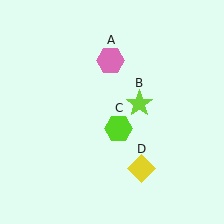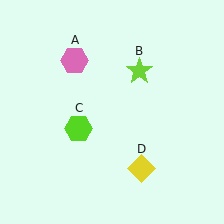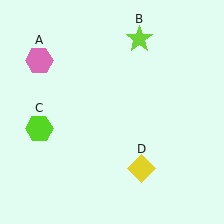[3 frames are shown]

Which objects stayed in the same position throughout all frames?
Yellow diamond (object D) remained stationary.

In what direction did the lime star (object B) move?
The lime star (object B) moved up.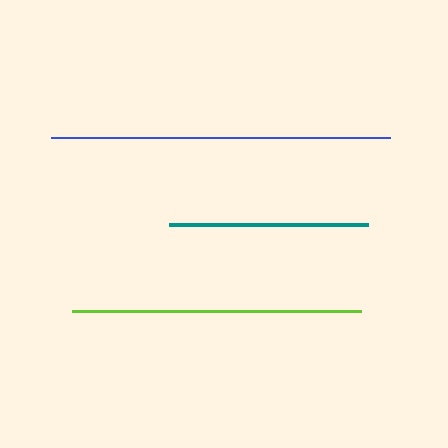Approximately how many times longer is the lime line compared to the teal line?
The lime line is approximately 1.5 times the length of the teal line.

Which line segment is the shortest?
The teal line is the shortest at approximately 198 pixels.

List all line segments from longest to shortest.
From longest to shortest: blue, lime, teal.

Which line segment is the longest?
The blue line is the longest at approximately 339 pixels.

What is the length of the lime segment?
The lime segment is approximately 288 pixels long.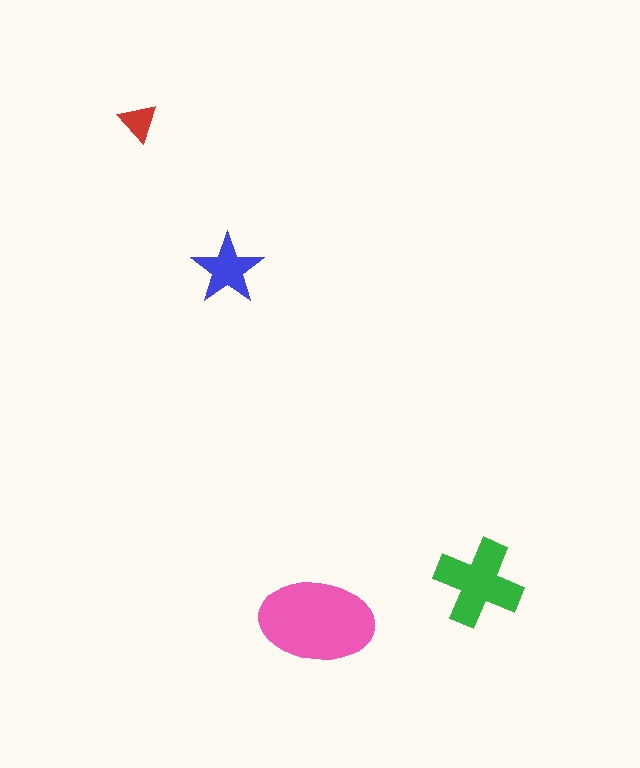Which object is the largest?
The pink ellipse.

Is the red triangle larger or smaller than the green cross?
Smaller.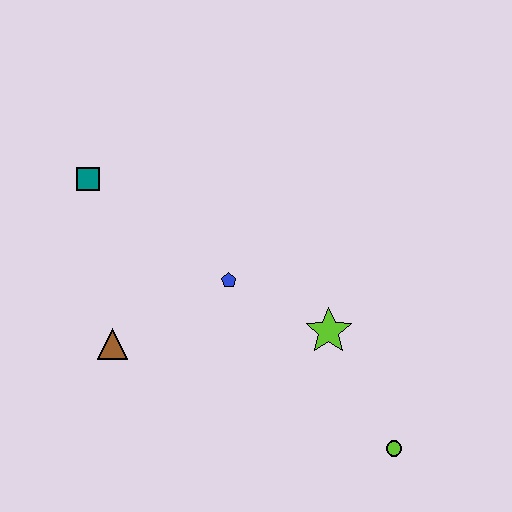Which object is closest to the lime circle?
The lime star is closest to the lime circle.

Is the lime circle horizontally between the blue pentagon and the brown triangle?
No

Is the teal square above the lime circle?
Yes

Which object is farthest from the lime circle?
The teal square is farthest from the lime circle.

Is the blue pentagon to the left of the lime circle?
Yes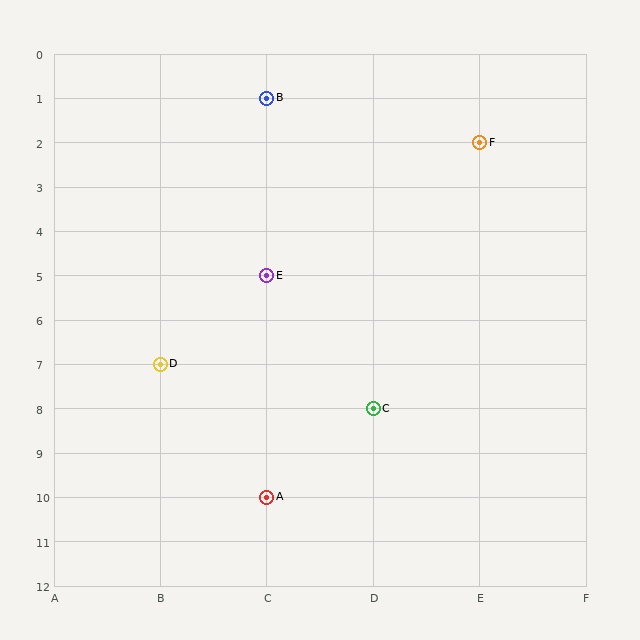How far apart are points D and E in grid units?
Points D and E are 1 column and 2 rows apart (about 2.2 grid units diagonally).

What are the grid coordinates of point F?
Point F is at grid coordinates (E, 2).